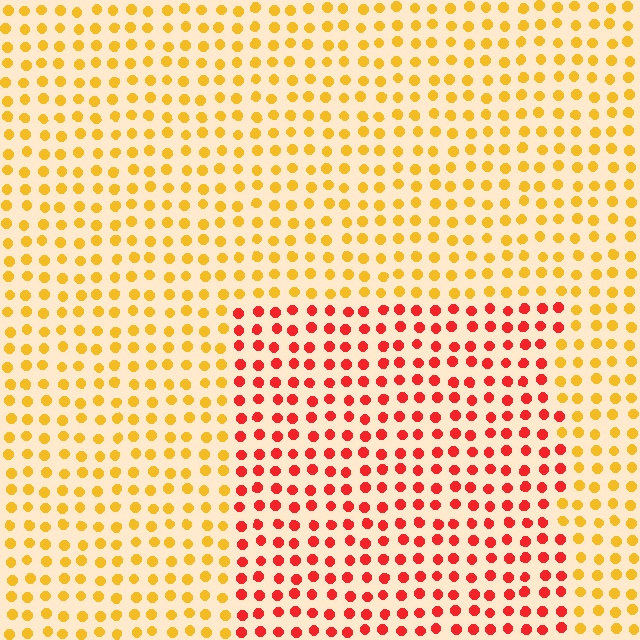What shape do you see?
I see a rectangle.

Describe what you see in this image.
The image is filled with small yellow elements in a uniform arrangement. A rectangle-shaped region is visible where the elements are tinted to a slightly different hue, forming a subtle color boundary.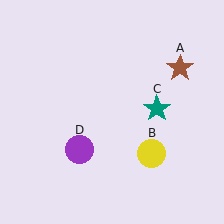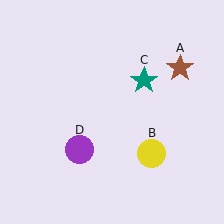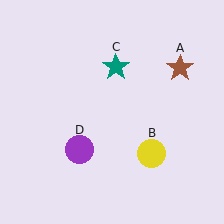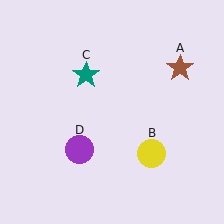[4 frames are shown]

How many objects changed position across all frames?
1 object changed position: teal star (object C).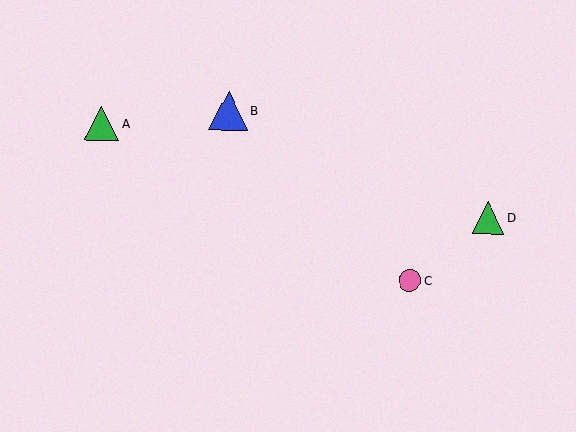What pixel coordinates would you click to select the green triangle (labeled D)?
Click at (488, 218) to select the green triangle D.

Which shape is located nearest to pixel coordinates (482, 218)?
The green triangle (labeled D) at (488, 218) is nearest to that location.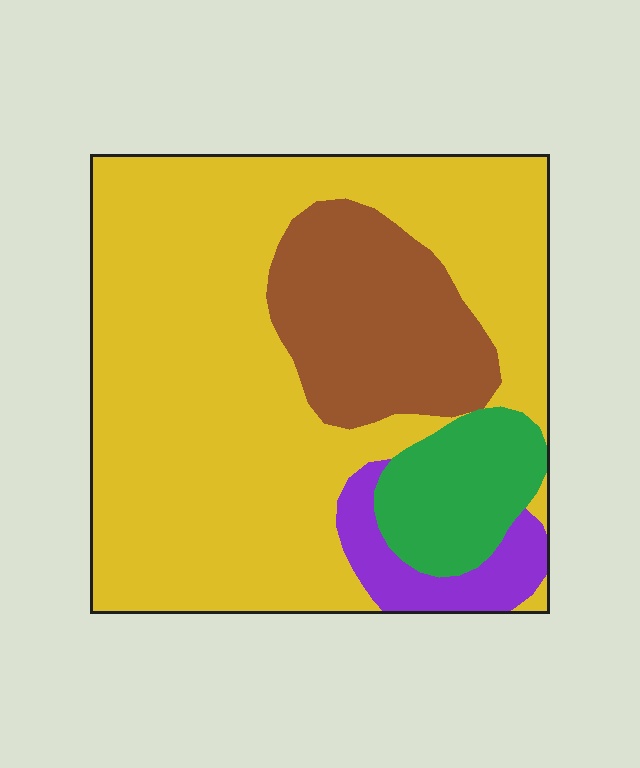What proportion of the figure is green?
Green takes up about one tenth (1/10) of the figure.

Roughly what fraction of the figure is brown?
Brown takes up between a sixth and a third of the figure.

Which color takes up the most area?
Yellow, at roughly 65%.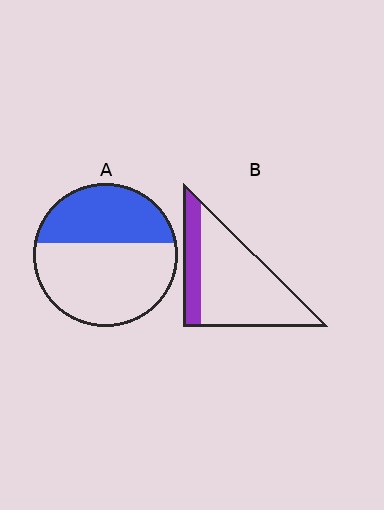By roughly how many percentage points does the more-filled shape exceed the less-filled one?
By roughly 15 percentage points (A over B).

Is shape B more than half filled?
No.